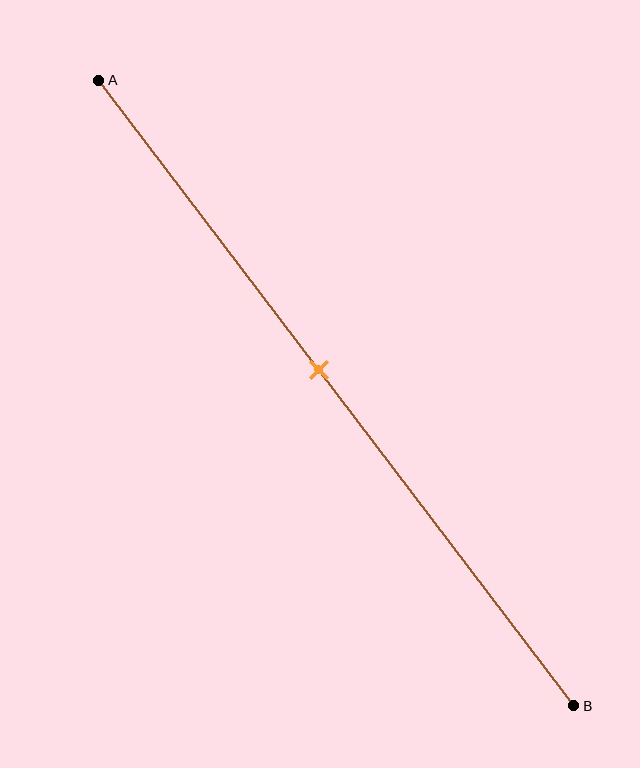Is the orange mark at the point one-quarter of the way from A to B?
No, the mark is at about 45% from A, not at the 25% one-quarter point.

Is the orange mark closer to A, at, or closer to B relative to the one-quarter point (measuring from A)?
The orange mark is closer to point B than the one-quarter point of segment AB.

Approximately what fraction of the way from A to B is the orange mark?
The orange mark is approximately 45% of the way from A to B.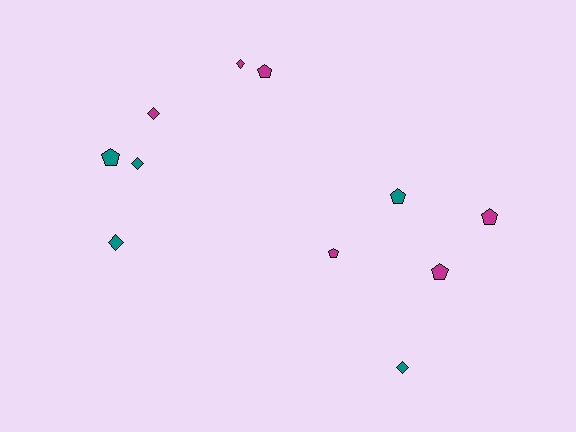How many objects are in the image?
There are 11 objects.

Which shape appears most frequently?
Pentagon, with 6 objects.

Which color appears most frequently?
Magenta, with 6 objects.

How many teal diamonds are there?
There are 3 teal diamonds.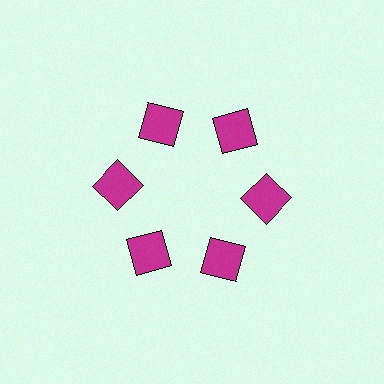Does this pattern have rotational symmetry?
Yes, this pattern has 6-fold rotational symmetry. It looks the same after rotating 60 degrees around the center.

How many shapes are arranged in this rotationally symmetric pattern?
There are 6 shapes, arranged in 6 groups of 1.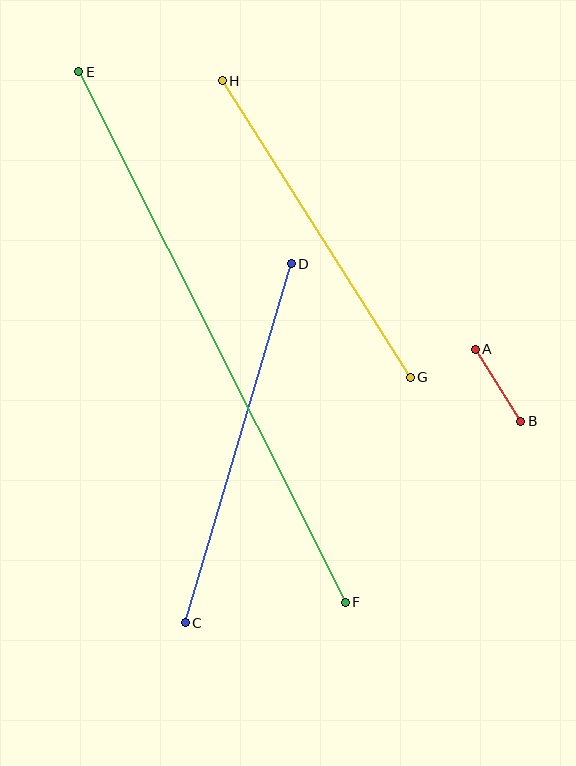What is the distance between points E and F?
The distance is approximately 594 pixels.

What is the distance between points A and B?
The distance is approximately 85 pixels.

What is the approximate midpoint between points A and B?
The midpoint is at approximately (498, 385) pixels.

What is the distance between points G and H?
The distance is approximately 351 pixels.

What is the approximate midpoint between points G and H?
The midpoint is at approximately (316, 229) pixels.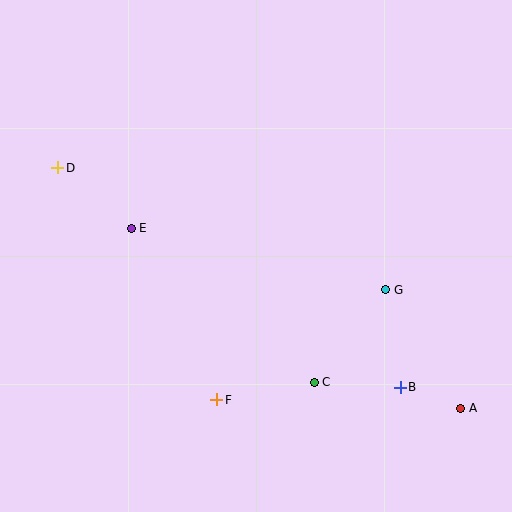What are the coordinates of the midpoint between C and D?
The midpoint between C and D is at (186, 275).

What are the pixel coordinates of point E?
Point E is at (131, 228).